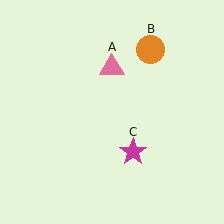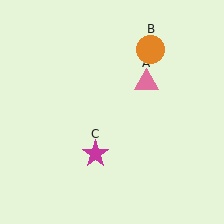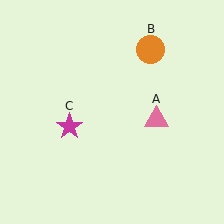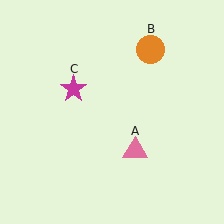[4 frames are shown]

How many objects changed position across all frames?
2 objects changed position: pink triangle (object A), magenta star (object C).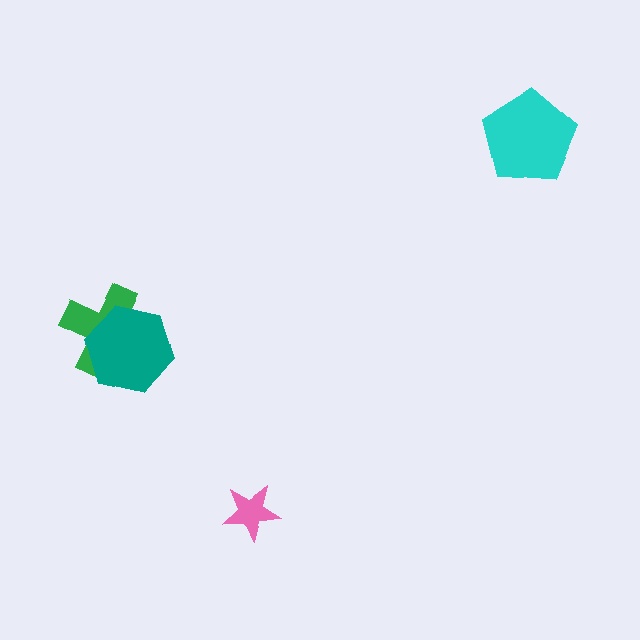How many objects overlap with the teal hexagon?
1 object overlaps with the teal hexagon.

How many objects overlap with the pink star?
0 objects overlap with the pink star.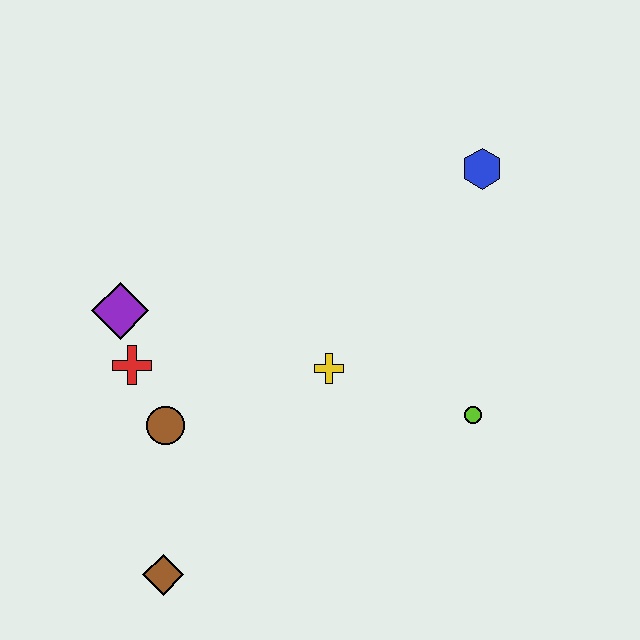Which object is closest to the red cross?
The purple diamond is closest to the red cross.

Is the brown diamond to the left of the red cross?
No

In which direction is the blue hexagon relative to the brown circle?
The blue hexagon is to the right of the brown circle.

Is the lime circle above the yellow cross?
No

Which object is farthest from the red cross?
The blue hexagon is farthest from the red cross.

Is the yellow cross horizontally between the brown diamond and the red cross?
No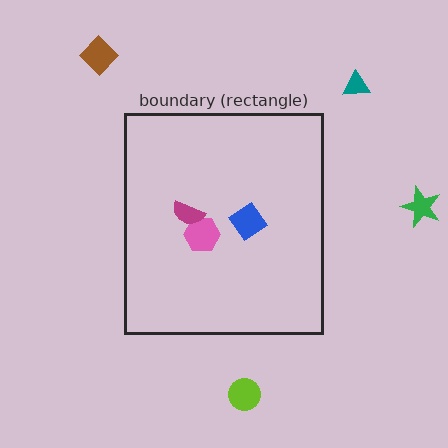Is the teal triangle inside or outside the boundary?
Outside.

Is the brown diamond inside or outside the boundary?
Outside.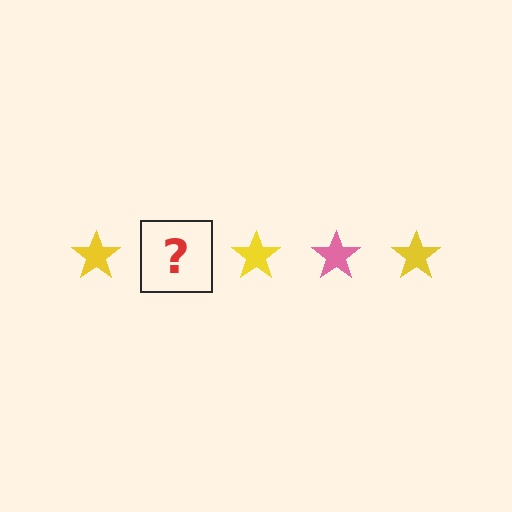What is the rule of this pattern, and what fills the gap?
The rule is that the pattern cycles through yellow, pink stars. The gap should be filled with a pink star.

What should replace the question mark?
The question mark should be replaced with a pink star.